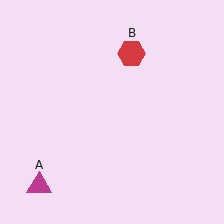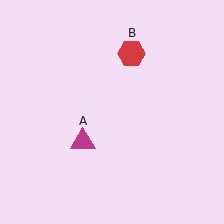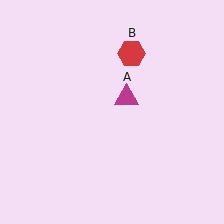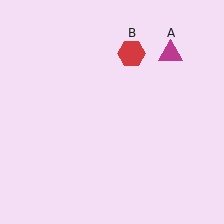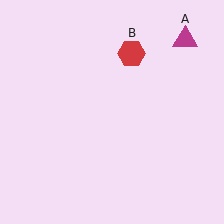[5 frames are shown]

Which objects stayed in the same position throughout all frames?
Red hexagon (object B) remained stationary.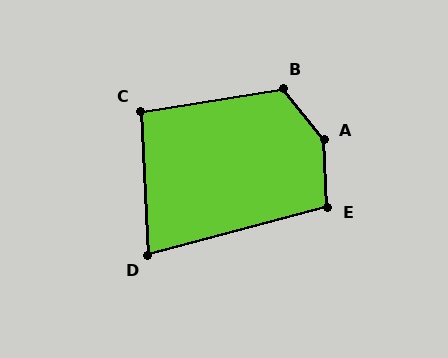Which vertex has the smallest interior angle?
D, at approximately 78 degrees.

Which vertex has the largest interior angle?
A, at approximately 144 degrees.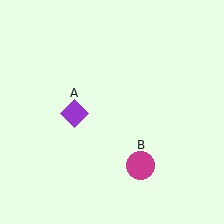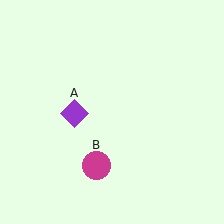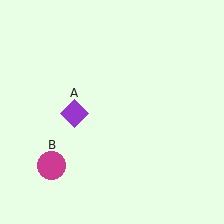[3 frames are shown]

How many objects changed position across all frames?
1 object changed position: magenta circle (object B).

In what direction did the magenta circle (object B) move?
The magenta circle (object B) moved left.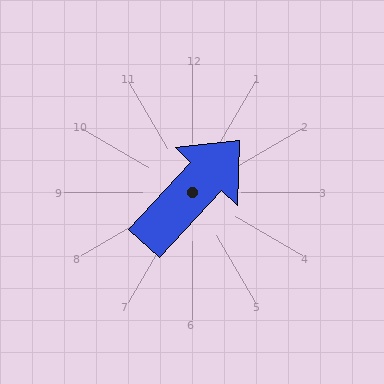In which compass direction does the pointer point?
Northeast.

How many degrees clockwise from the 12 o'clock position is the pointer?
Approximately 43 degrees.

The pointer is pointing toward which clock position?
Roughly 1 o'clock.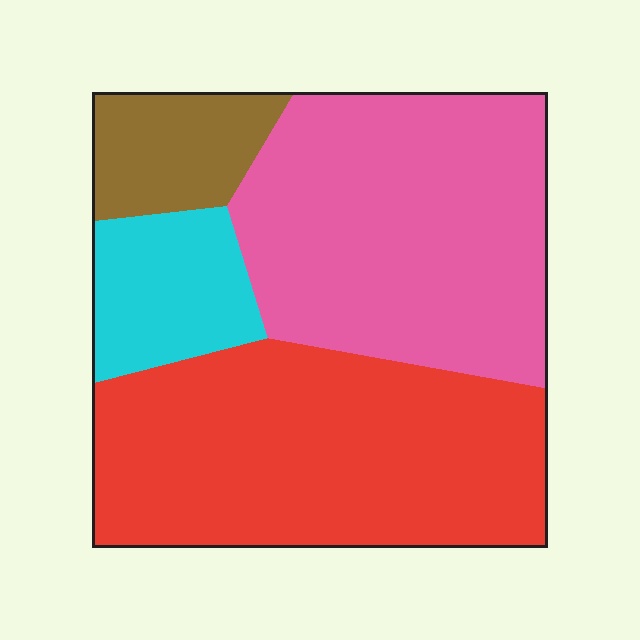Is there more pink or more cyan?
Pink.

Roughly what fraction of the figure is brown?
Brown covers around 10% of the figure.